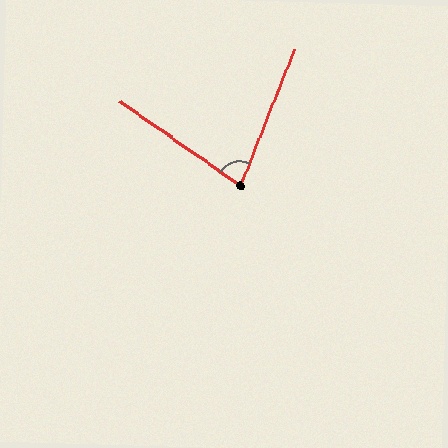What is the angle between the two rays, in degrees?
Approximately 77 degrees.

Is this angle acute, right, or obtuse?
It is acute.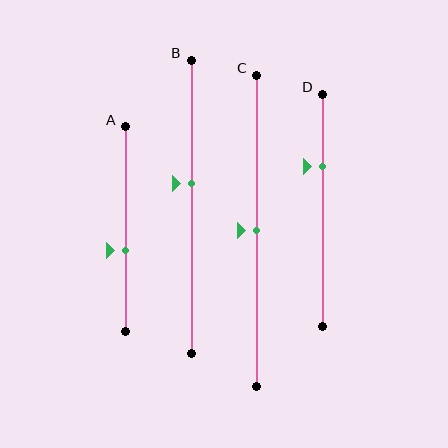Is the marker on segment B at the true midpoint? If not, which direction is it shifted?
No, the marker on segment B is shifted upward by about 8% of the segment length.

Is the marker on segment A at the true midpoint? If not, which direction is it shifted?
No, the marker on segment A is shifted downward by about 10% of the segment length.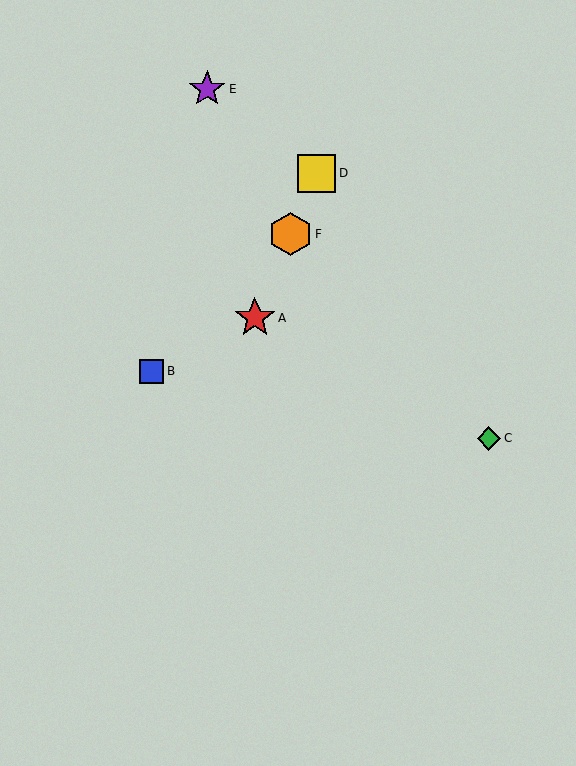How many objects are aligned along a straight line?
3 objects (A, D, F) are aligned along a straight line.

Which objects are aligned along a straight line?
Objects A, D, F are aligned along a straight line.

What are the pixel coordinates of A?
Object A is at (255, 318).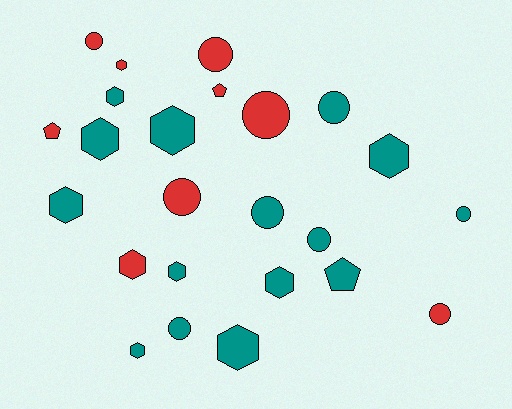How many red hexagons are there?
There are 2 red hexagons.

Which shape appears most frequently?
Hexagon, with 11 objects.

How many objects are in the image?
There are 24 objects.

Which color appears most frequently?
Teal, with 15 objects.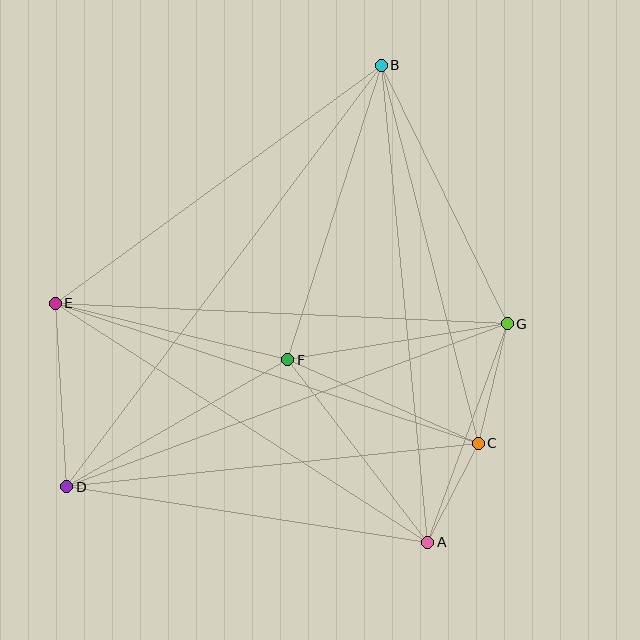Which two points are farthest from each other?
Points B and D are farthest from each other.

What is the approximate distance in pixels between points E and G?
The distance between E and G is approximately 452 pixels.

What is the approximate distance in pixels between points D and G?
The distance between D and G is approximately 469 pixels.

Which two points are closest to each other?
Points A and C are closest to each other.